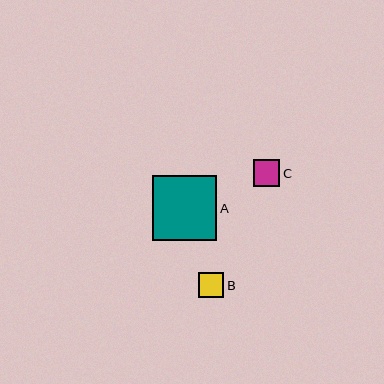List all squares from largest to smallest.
From largest to smallest: A, C, B.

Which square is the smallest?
Square B is the smallest with a size of approximately 25 pixels.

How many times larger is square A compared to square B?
Square A is approximately 2.6 times the size of square B.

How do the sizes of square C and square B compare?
Square C and square B are approximately the same size.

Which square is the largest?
Square A is the largest with a size of approximately 65 pixels.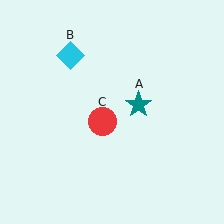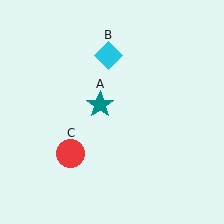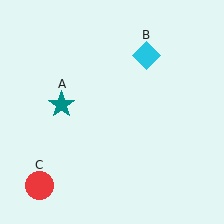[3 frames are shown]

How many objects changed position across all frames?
3 objects changed position: teal star (object A), cyan diamond (object B), red circle (object C).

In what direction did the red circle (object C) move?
The red circle (object C) moved down and to the left.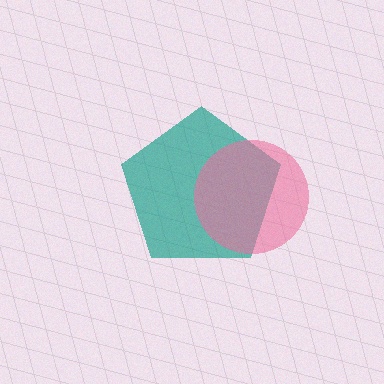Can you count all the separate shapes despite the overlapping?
Yes, there are 2 separate shapes.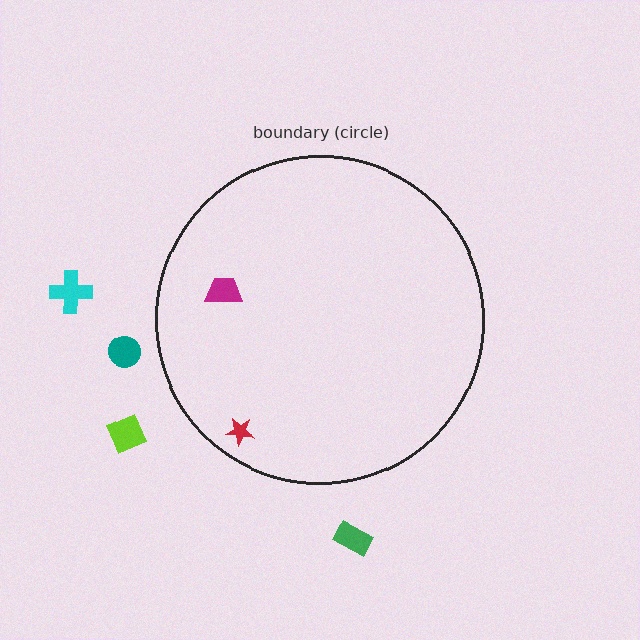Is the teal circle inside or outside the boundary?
Outside.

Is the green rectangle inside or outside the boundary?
Outside.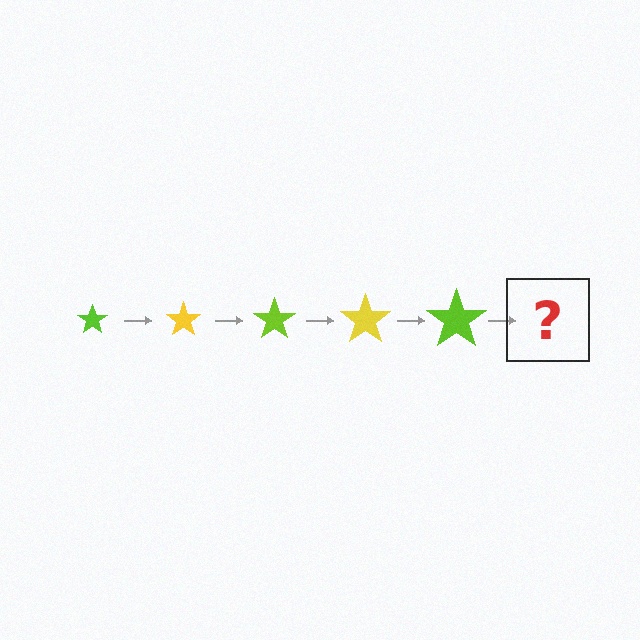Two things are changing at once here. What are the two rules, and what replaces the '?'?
The two rules are that the star grows larger each step and the color cycles through lime and yellow. The '?' should be a yellow star, larger than the previous one.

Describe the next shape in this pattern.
It should be a yellow star, larger than the previous one.